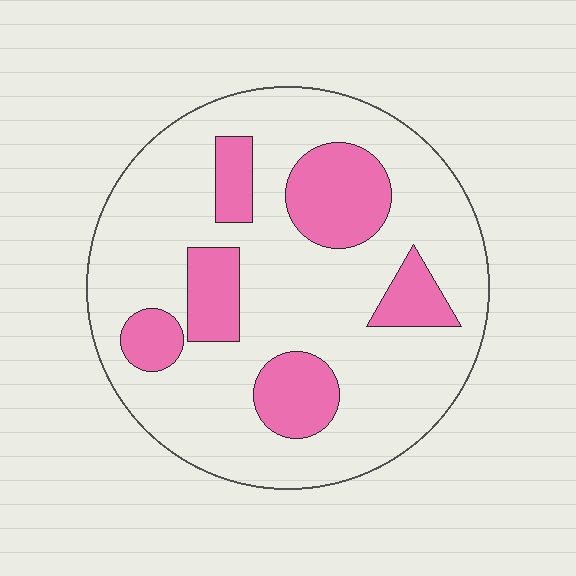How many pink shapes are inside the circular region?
6.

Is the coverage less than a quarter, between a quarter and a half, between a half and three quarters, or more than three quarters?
Less than a quarter.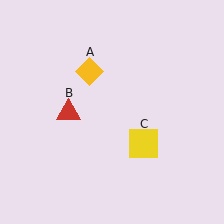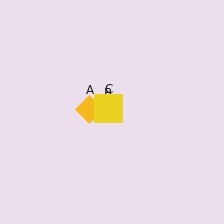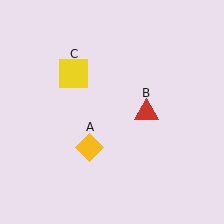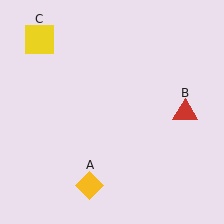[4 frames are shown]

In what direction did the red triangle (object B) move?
The red triangle (object B) moved right.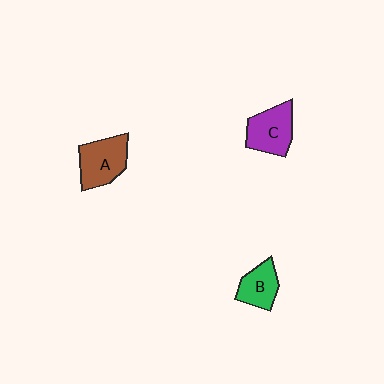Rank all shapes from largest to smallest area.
From largest to smallest: A (brown), C (purple), B (green).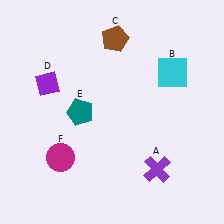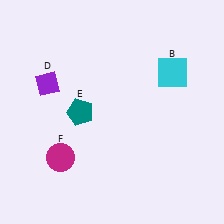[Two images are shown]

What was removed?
The purple cross (A), the brown pentagon (C) were removed in Image 2.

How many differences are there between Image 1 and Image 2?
There are 2 differences between the two images.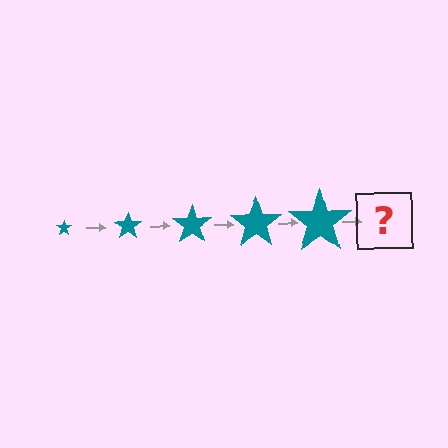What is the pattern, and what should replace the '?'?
The pattern is that the star gets progressively larger each step. The '?' should be a teal star, larger than the previous one.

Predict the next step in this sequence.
The next step is a teal star, larger than the previous one.